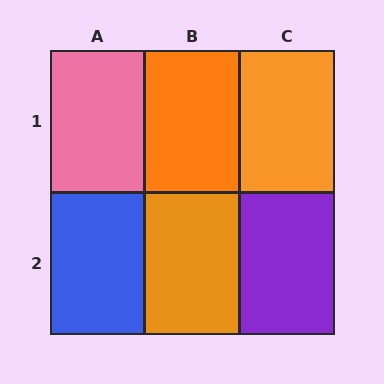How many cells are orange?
3 cells are orange.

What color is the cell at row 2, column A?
Blue.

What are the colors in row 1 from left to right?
Pink, orange, orange.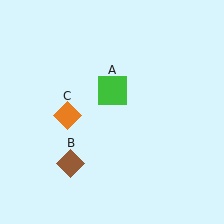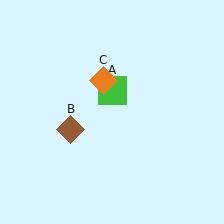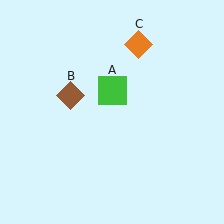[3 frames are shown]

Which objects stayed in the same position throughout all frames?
Green square (object A) remained stationary.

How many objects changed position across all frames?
2 objects changed position: brown diamond (object B), orange diamond (object C).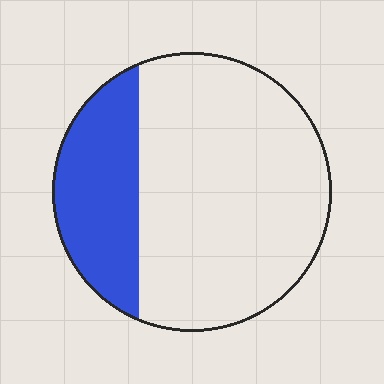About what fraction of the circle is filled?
About one quarter (1/4).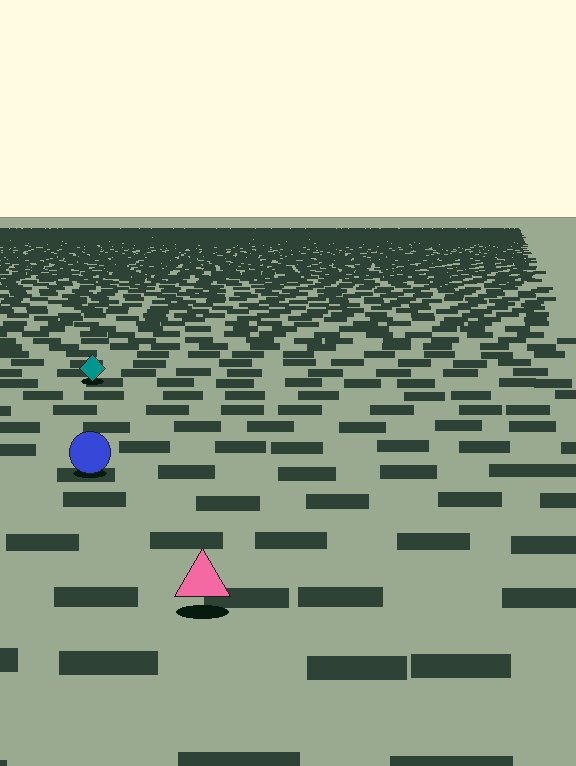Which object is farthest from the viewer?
The teal diamond is farthest from the viewer. It appears smaller and the ground texture around it is denser.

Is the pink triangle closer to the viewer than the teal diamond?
Yes. The pink triangle is closer — you can tell from the texture gradient: the ground texture is coarser near it.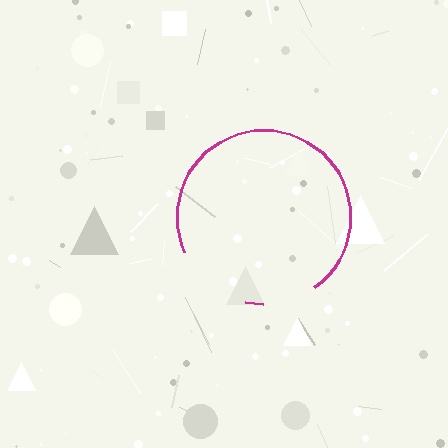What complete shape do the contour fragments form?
The contour fragments form a circle.